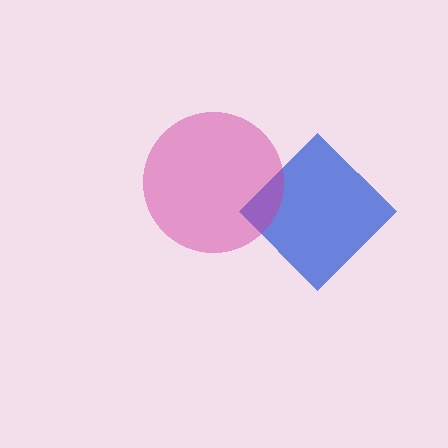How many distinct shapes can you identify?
There are 2 distinct shapes: a blue diamond, a magenta circle.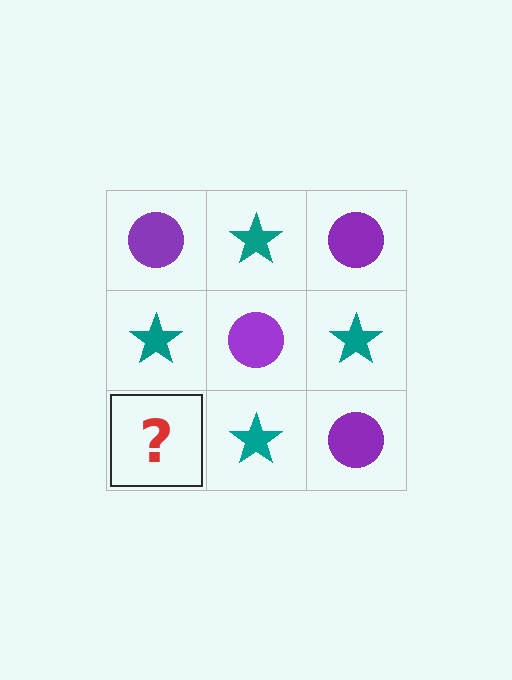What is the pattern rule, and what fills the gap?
The rule is that it alternates purple circle and teal star in a checkerboard pattern. The gap should be filled with a purple circle.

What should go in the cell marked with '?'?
The missing cell should contain a purple circle.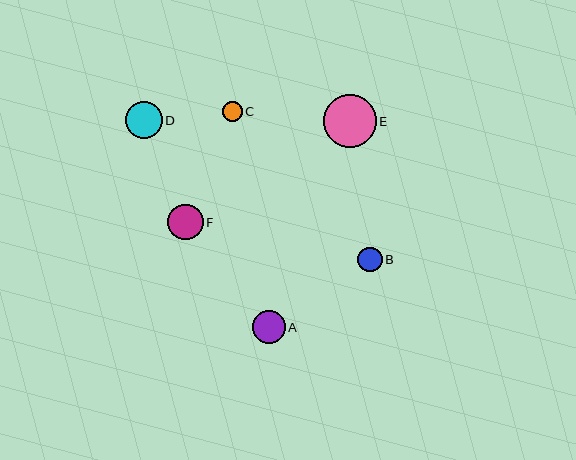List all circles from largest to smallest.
From largest to smallest: E, D, F, A, B, C.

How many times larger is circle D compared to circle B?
Circle D is approximately 1.5 times the size of circle B.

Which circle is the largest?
Circle E is the largest with a size of approximately 53 pixels.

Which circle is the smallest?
Circle C is the smallest with a size of approximately 20 pixels.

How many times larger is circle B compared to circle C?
Circle B is approximately 1.2 times the size of circle C.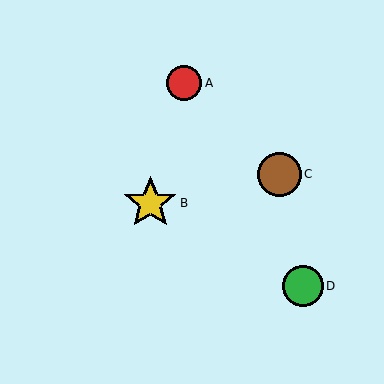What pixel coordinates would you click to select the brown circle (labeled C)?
Click at (279, 174) to select the brown circle C.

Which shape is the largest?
The yellow star (labeled B) is the largest.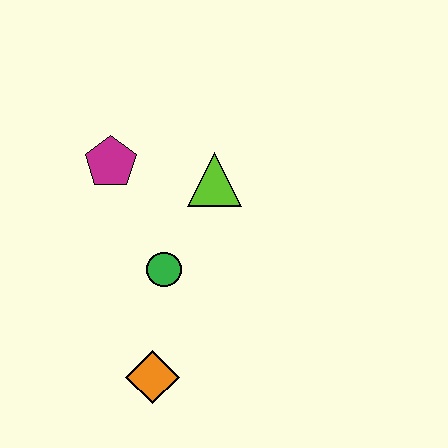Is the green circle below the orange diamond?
No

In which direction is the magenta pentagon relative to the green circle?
The magenta pentagon is above the green circle.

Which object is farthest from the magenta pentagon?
The orange diamond is farthest from the magenta pentagon.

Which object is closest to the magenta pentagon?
The lime triangle is closest to the magenta pentagon.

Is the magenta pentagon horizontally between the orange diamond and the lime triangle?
No